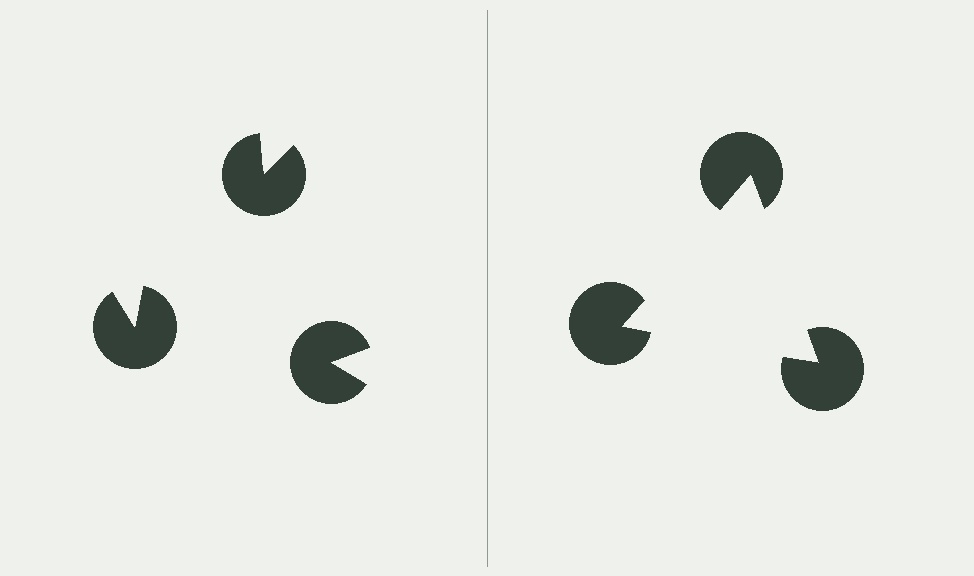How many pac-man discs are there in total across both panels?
6 — 3 on each side.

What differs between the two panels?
The pac-man discs are positioned identically on both sides; only the wedge orientations differ. On the right they align to a triangle; on the left they are misaligned.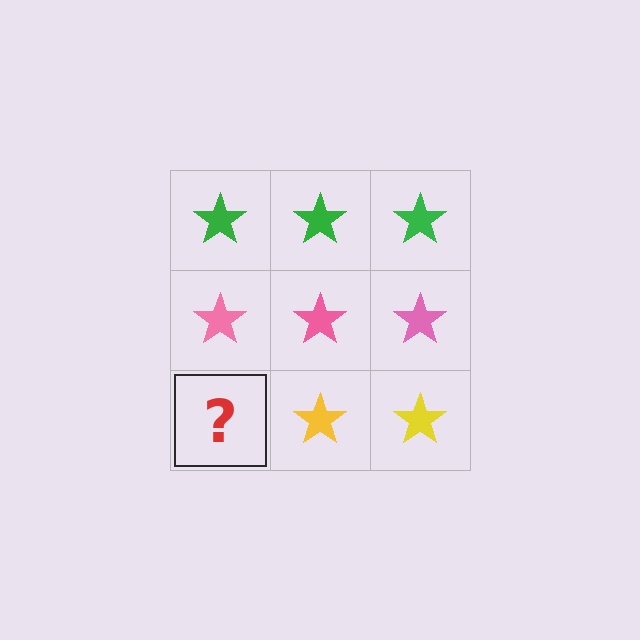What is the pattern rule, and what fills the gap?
The rule is that each row has a consistent color. The gap should be filled with a yellow star.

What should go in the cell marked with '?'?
The missing cell should contain a yellow star.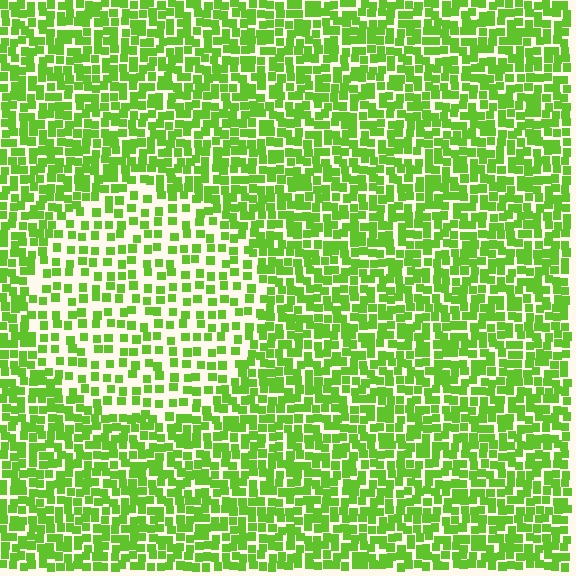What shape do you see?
I see a circle.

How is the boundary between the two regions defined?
The boundary is defined by a change in element density (approximately 1.9x ratio). All elements are the same color, size, and shape.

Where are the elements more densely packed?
The elements are more densely packed outside the circle boundary.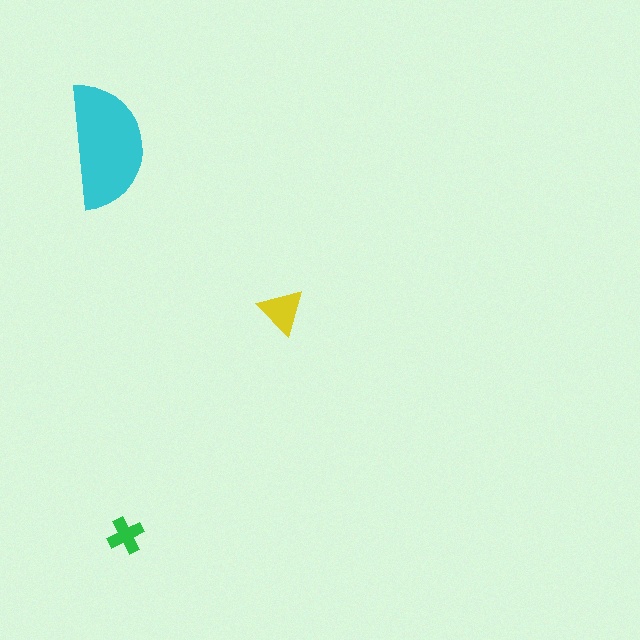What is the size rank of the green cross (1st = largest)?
3rd.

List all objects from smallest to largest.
The green cross, the yellow triangle, the cyan semicircle.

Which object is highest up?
The cyan semicircle is topmost.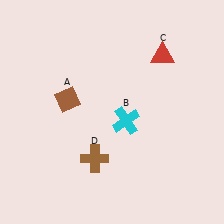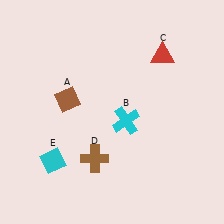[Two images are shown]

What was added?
A cyan diamond (E) was added in Image 2.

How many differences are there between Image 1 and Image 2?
There is 1 difference between the two images.